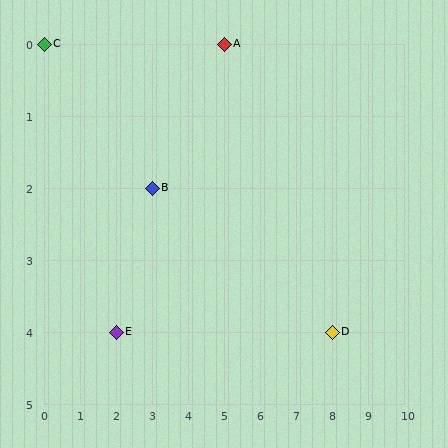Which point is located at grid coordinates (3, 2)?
Point B is at (3, 2).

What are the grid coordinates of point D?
Point D is at grid coordinates (8, 4).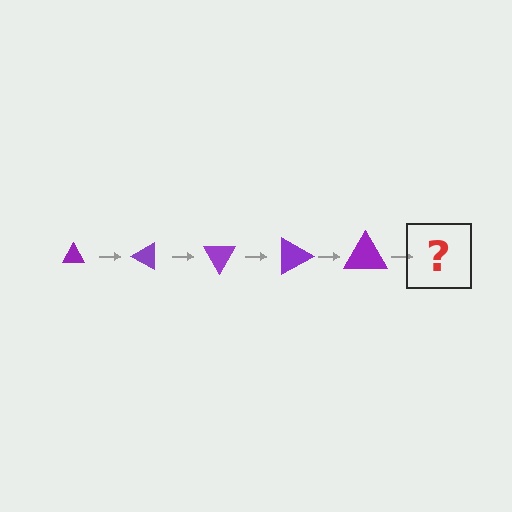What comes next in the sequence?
The next element should be a triangle, larger than the previous one and rotated 150 degrees from the start.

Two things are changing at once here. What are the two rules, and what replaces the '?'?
The two rules are that the triangle grows larger each step and it rotates 30 degrees each step. The '?' should be a triangle, larger than the previous one and rotated 150 degrees from the start.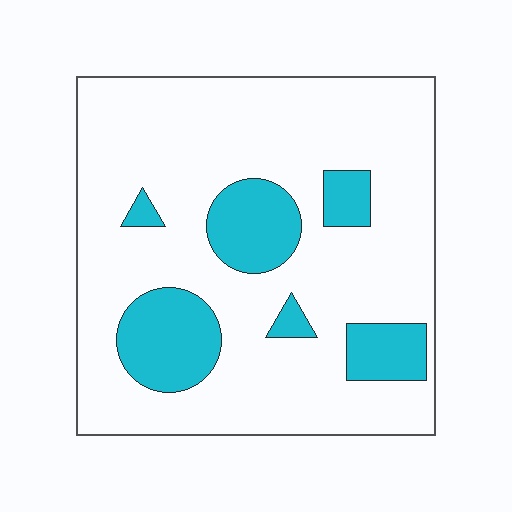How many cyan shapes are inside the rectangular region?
6.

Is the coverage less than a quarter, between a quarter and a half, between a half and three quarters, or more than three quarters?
Less than a quarter.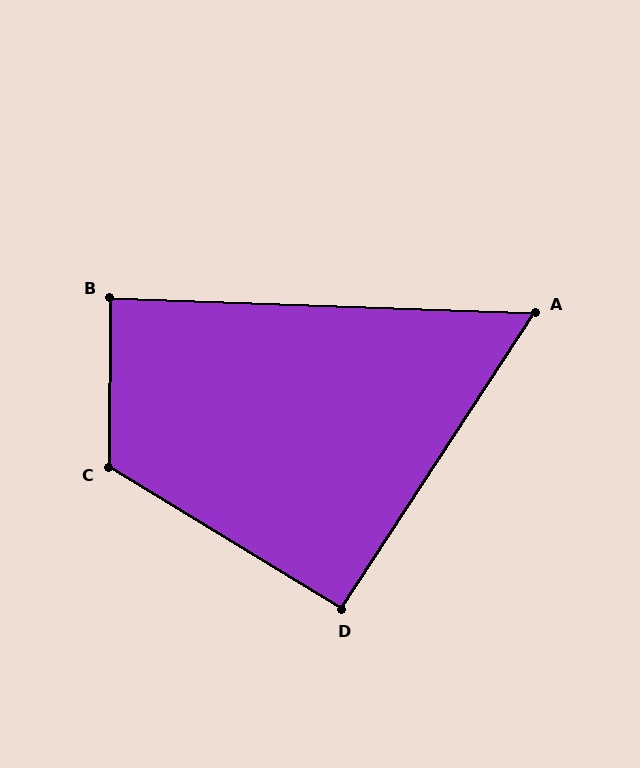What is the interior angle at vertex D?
Approximately 92 degrees (approximately right).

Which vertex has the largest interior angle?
C, at approximately 121 degrees.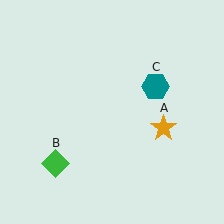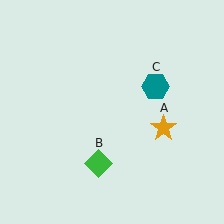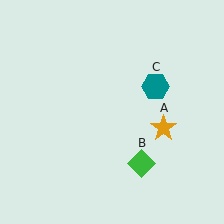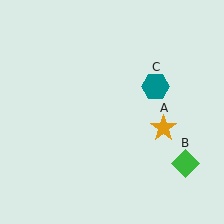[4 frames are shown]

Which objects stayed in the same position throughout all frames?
Orange star (object A) and teal hexagon (object C) remained stationary.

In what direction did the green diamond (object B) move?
The green diamond (object B) moved right.